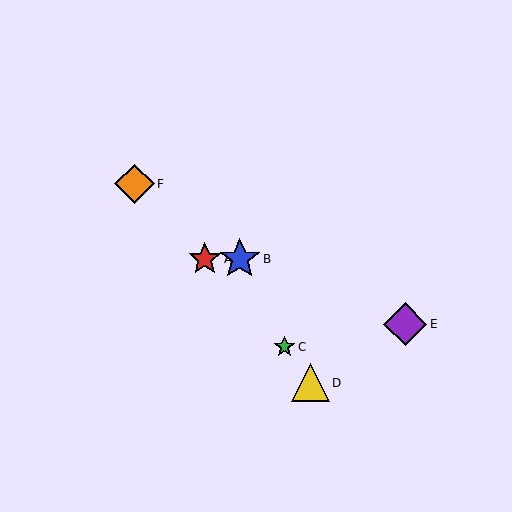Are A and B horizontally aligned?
Yes, both are at y≈259.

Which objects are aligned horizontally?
Objects A, B are aligned horizontally.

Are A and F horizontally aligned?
No, A is at y≈259 and F is at y≈184.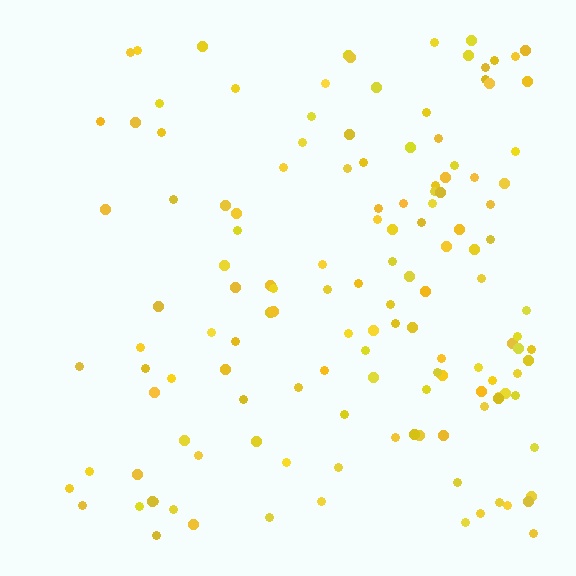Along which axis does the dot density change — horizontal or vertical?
Horizontal.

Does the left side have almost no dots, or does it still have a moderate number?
Still a moderate number, just noticeably fewer than the right.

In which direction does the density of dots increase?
From left to right, with the right side densest.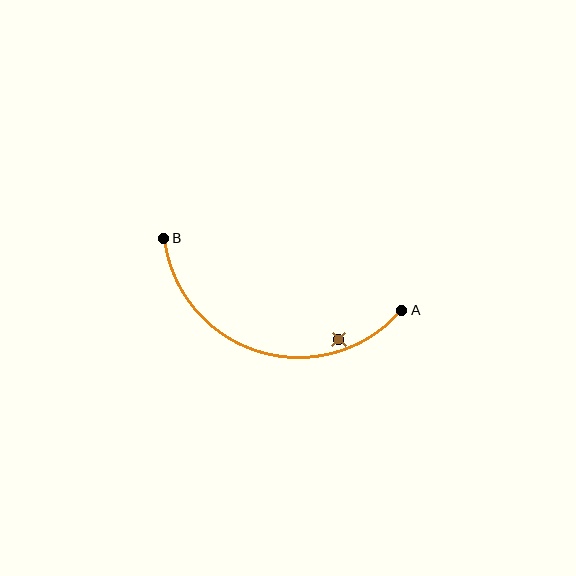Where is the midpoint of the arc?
The arc midpoint is the point on the curve farthest from the straight line joining A and B. It sits below that line.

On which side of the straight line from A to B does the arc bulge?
The arc bulges below the straight line connecting A and B.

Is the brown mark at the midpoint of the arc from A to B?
No — the brown mark does not lie on the arc at all. It sits slightly inside the curve.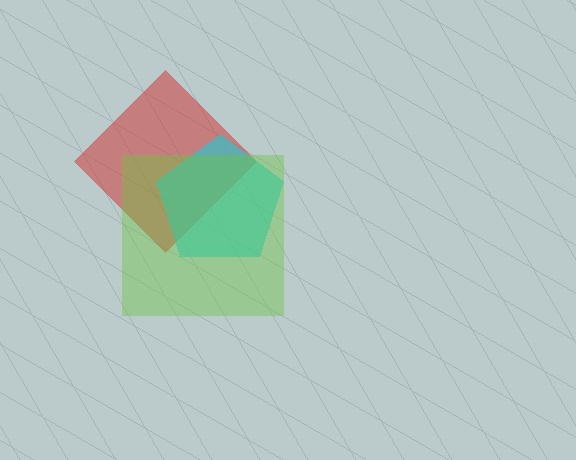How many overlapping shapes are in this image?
There are 3 overlapping shapes in the image.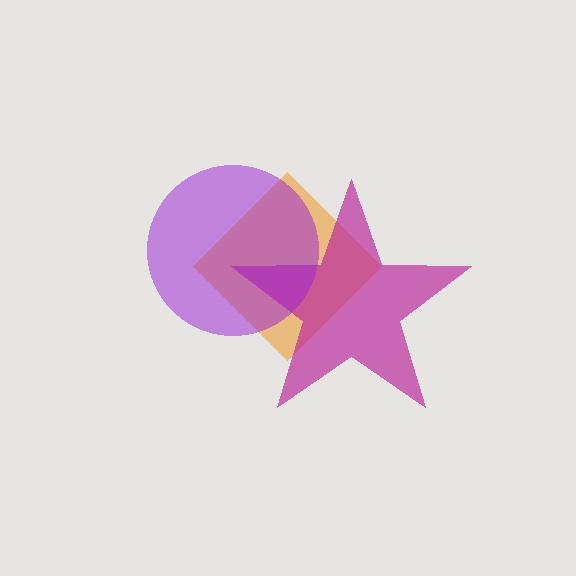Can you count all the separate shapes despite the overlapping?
Yes, there are 3 separate shapes.